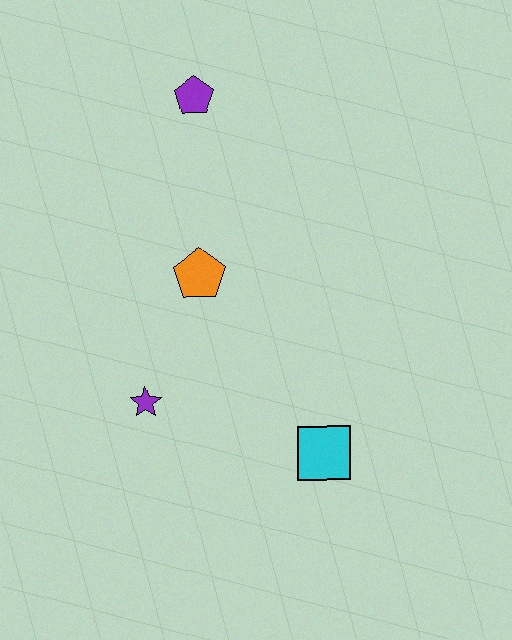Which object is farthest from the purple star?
The purple pentagon is farthest from the purple star.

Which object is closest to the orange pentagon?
The purple star is closest to the orange pentagon.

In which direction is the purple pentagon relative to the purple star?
The purple pentagon is above the purple star.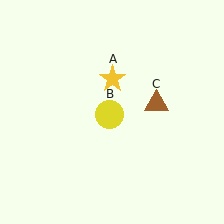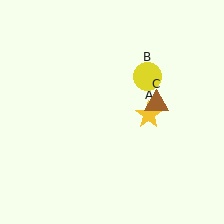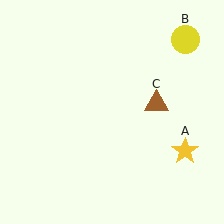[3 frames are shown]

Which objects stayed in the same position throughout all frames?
Brown triangle (object C) remained stationary.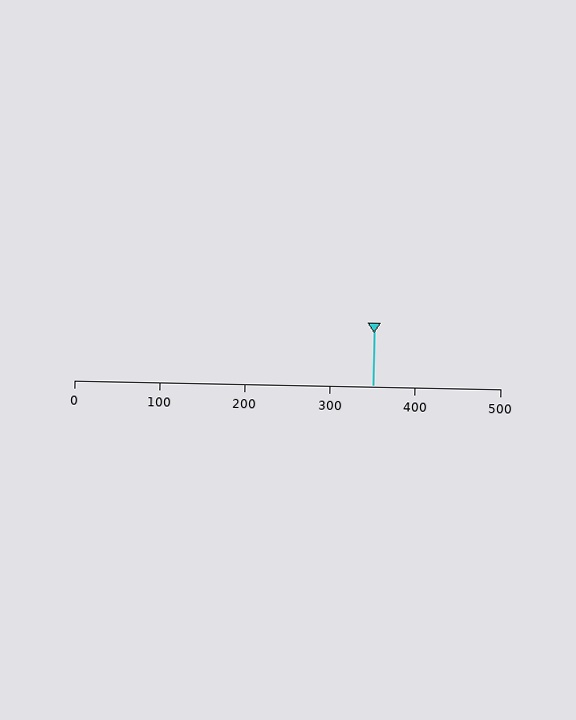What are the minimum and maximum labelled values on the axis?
The axis runs from 0 to 500.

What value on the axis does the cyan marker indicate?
The marker indicates approximately 350.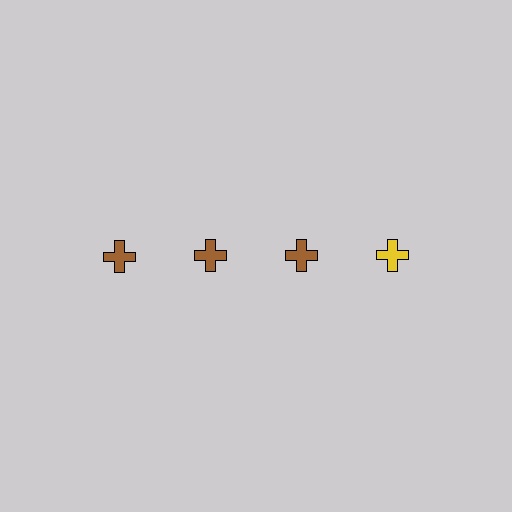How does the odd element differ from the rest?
It has a different color: yellow instead of brown.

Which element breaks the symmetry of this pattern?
The yellow cross in the top row, second from right column breaks the symmetry. All other shapes are brown crosses.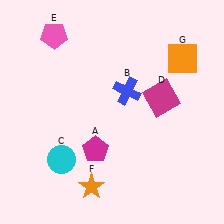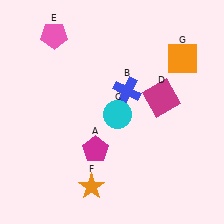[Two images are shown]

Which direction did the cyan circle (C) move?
The cyan circle (C) moved right.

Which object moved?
The cyan circle (C) moved right.